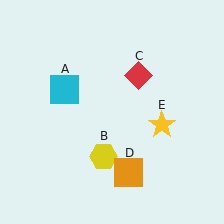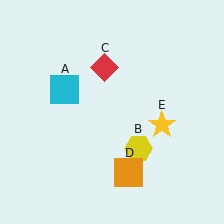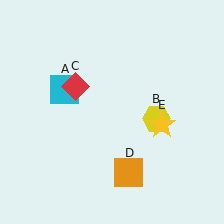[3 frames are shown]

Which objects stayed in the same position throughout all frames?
Cyan square (object A) and orange square (object D) and yellow star (object E) remained stationary.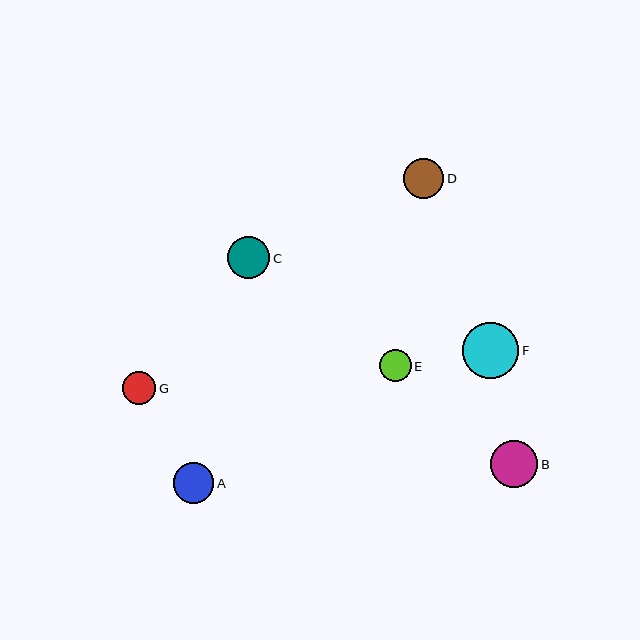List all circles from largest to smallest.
From largest to smallest: F, B, C, A, D, G, E.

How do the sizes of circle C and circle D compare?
Circle C and circle D are approximately the same size.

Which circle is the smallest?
Circle E is the smallest with a size of approximately 32 pixels.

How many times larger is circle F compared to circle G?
Circle F is approximately 1.7 times the size of circle G.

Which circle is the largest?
Circle F is the largest with a size of approximately 56 pixels.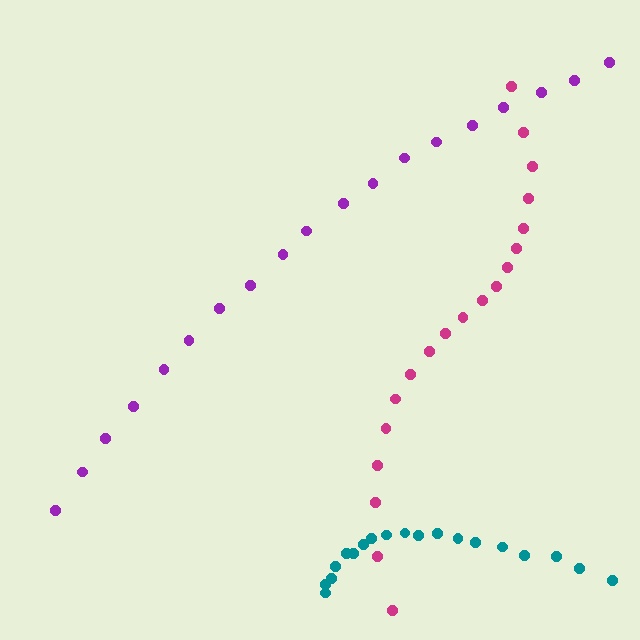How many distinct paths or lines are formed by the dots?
There are 3 distinct paths.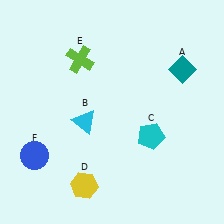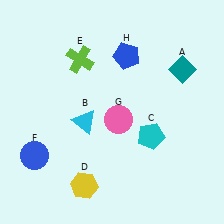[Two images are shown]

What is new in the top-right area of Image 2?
A blue pentagon (H) was added in the top-right area of Image 2.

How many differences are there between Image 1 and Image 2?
There are 2 differences between the two images.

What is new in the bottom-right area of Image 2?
A pink circle (G) was added in the bottom-right area of Image 2.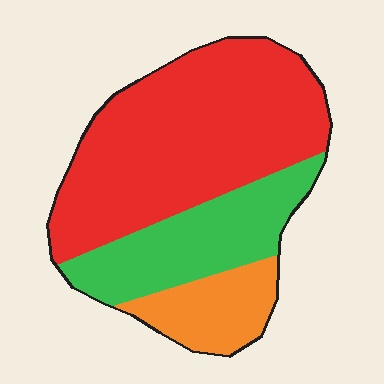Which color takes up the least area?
Orange, at roughly 15%.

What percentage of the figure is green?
Green covers around 25% of the figure.